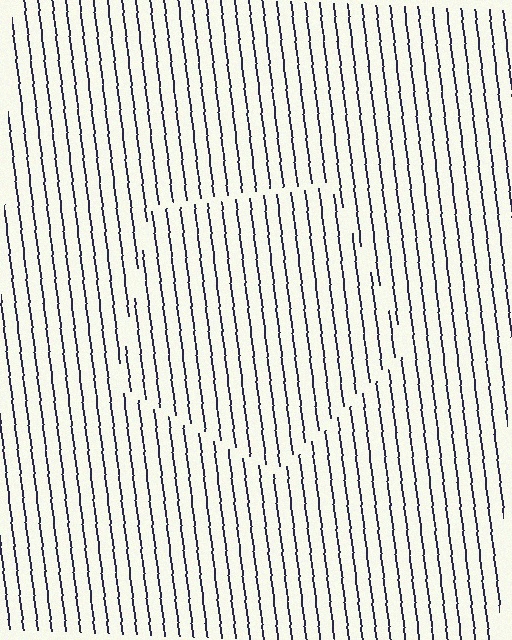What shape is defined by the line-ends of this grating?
An illusory pentagon. The interior of the shape contains the same grating, shifted by half a period — the contour is defined by the phase discontinuity where line-ends from the inner and outer gratings abut.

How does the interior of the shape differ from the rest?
The interior of the shape contains the same grating, shifted by half a period — the contour is defined by the phase discontinuity where line-ends from the inner and outer gratings abut.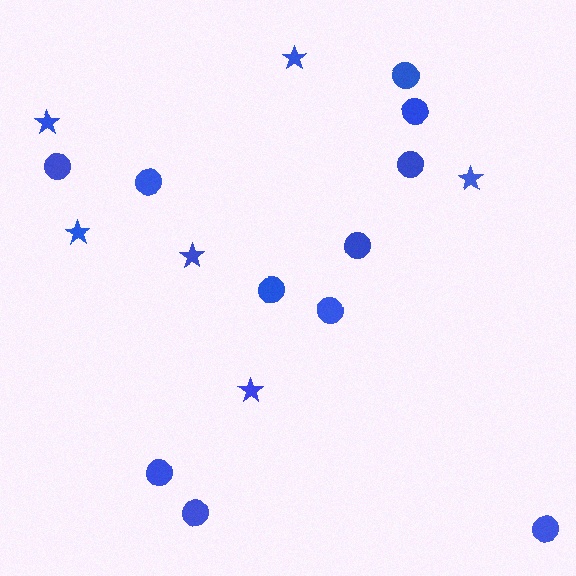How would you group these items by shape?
There are 2 groups: one group of circles (11) and one group of stars (6).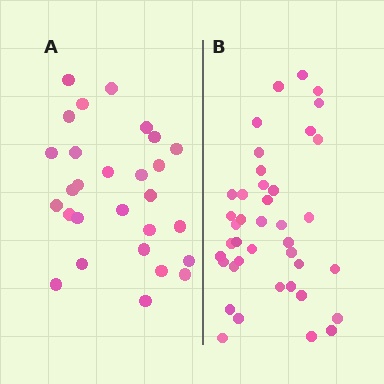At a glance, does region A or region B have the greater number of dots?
Region B (the right region) has more dots.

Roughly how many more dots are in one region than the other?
Region B has roughly 12 or so more dots than region A.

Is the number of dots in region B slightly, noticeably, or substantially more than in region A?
Region B has noticeably more, but not dramatically so. The ratio is roughly 1.4 to 1.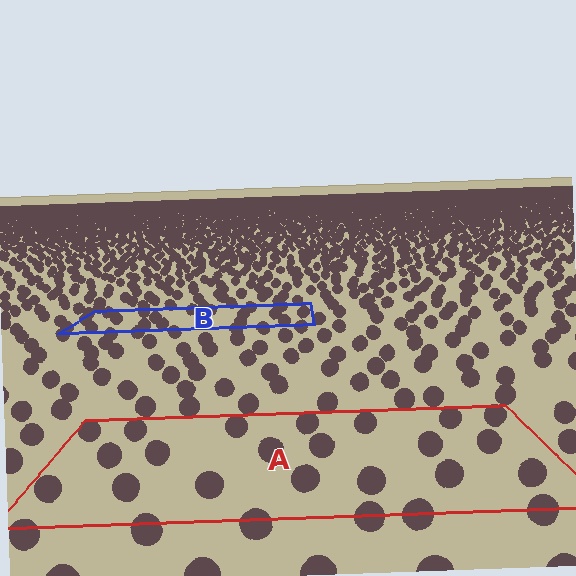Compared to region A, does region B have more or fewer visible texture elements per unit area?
Region B has more texture elements per unit area — they are packed more densely because it is farther away.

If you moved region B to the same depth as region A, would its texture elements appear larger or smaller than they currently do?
They would appear larger. At a closer depth, the same texture elements are projected at a bigger on-screen size.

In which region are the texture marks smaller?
The texture marks are smaller in region B, because it is farther away.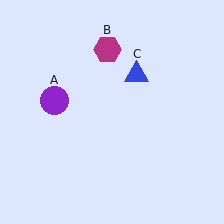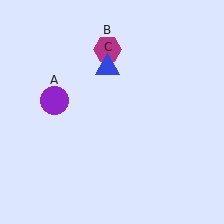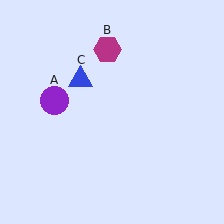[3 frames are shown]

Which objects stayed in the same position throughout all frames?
Purple circle (object A) and magenta hexagon (object B) remained stationary.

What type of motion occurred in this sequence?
The blue triangle (object C) rotated counterclockwise around the center of the scene.